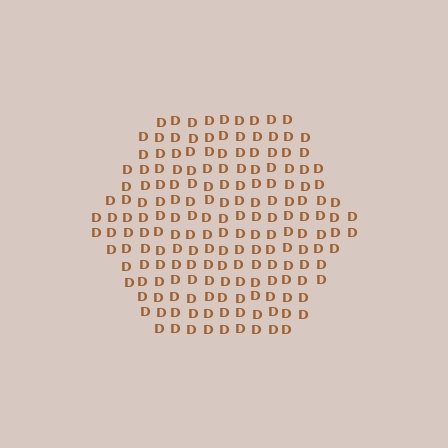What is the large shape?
The large shape is a hexagon.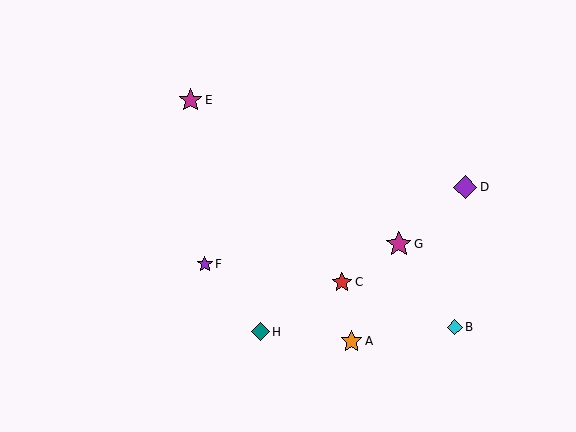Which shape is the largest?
The magenta star (labeled G) is the largest.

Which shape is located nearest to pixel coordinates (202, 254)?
The purple star (labeled F) at (205, 264) is nearest to that location.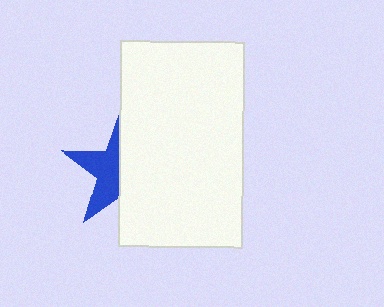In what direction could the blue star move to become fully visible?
The blue star could move left. That would shift it out from behind the white rectangle entirely.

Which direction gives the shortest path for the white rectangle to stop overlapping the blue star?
Moving right gives the shortest separation.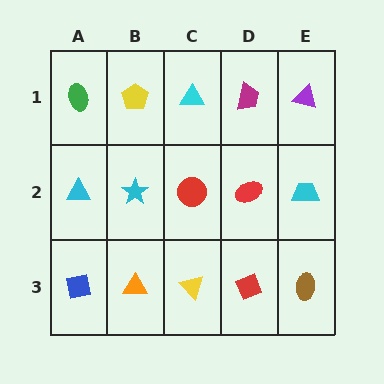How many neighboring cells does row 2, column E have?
3.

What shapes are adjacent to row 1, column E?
A cyan trapezoid (row 2, column E), a magenta trapezoid (row 1, column D).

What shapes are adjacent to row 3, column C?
A red circle (row 2, column C), an orange triangle (row 3, column B), a red diamond (row 3, column D).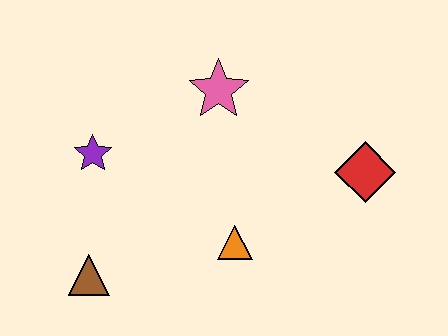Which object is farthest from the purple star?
The red diamond is farthest from the purple star.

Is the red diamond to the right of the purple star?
Yes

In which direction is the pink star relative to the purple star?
The pink star is to the right of the purple star.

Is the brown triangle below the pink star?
Yes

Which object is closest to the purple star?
The brown triangle is closest to the purple star.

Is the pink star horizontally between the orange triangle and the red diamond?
No